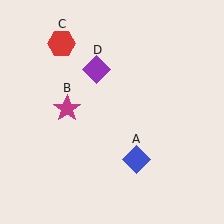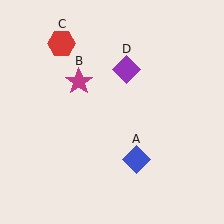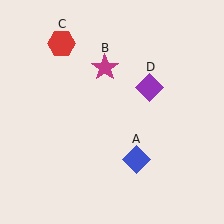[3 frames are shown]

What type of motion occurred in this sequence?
The magenta star (object B), purple diamond (object D) rotated clockwise around the center of the scene.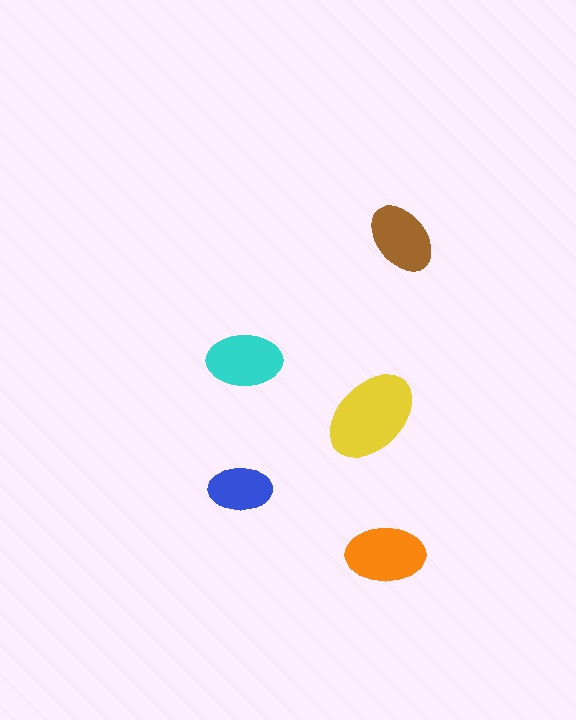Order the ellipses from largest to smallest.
the yellow one, the orange one, the cyan one, the brown one, the blue one.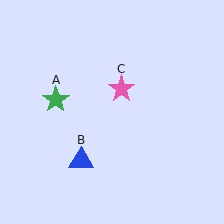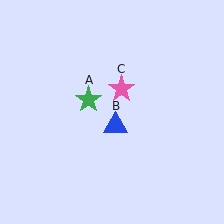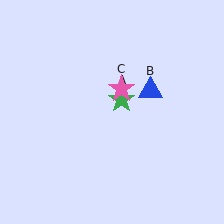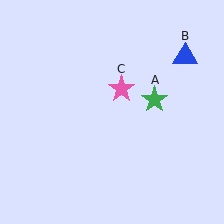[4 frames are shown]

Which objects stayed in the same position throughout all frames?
Pink star (object C) remained stationary.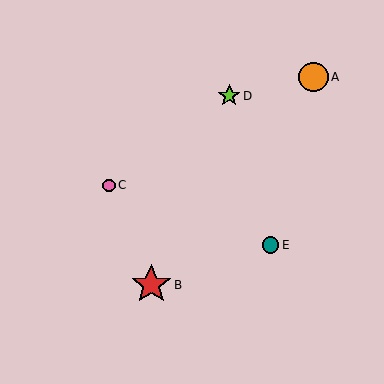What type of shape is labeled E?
Shape E is a teal circle.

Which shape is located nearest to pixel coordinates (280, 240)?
The teal circle (labeled E) at (270, 245) is nearest to that location.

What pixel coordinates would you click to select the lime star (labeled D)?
Click at (229, 96) to select the lime star D.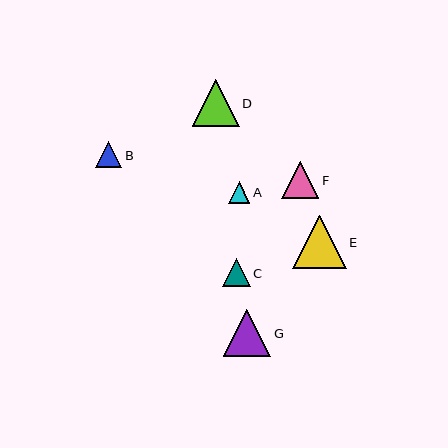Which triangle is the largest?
Triangle E is the largest with a size of approximately 53 pixels.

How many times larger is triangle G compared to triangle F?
Triangle G is approximately 1.3 times the size of triangle F.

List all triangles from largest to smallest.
From largest to smallest: E, G, D, F, C, B, A.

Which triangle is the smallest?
Triangle A is the smallest with a size of approximately 21 pixels.